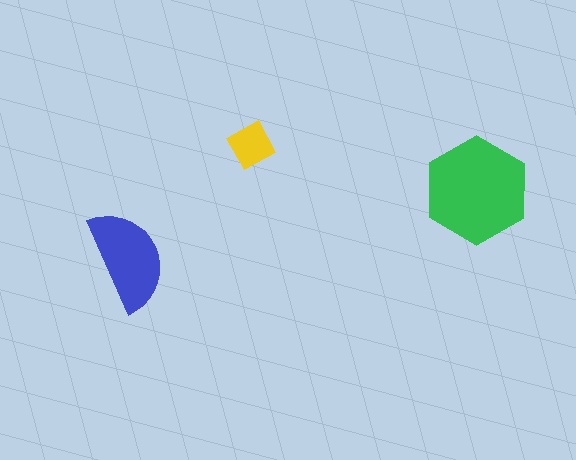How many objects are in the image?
There are 3 objects in the image.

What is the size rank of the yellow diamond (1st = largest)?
3rd.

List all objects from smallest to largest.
The yellow diamond, the blue semicircle, the green hexagon.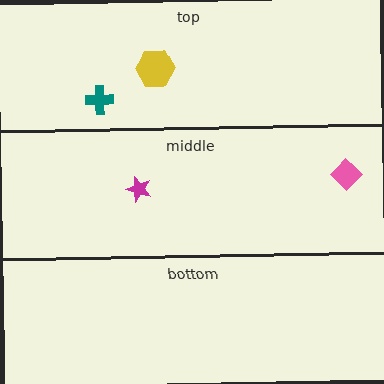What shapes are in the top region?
The yellow hexagon, the teal cross.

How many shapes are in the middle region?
2.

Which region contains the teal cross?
The top region.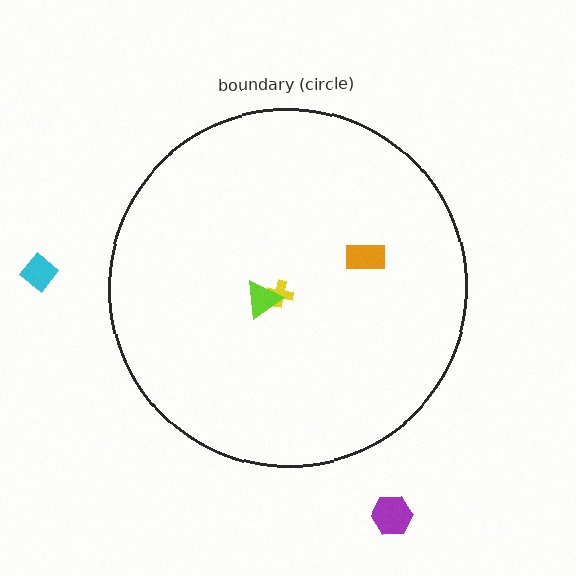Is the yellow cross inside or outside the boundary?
Inside.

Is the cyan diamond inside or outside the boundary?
Outside.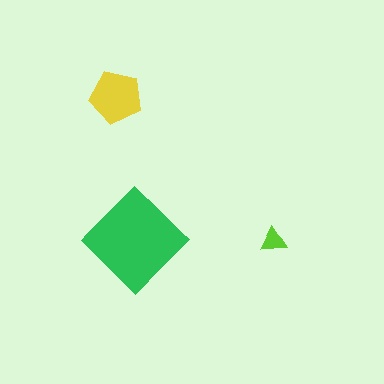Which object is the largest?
The green diamond.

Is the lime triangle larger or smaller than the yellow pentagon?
Smaller.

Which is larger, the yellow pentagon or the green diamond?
The green diamond.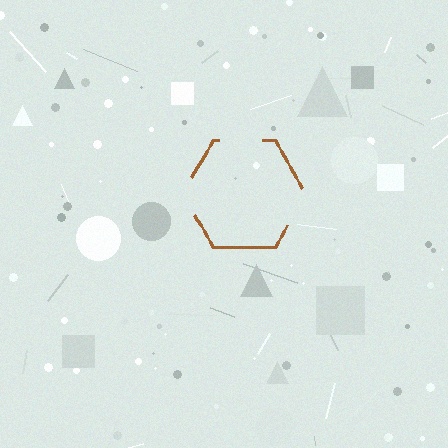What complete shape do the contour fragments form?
The contour fragments form a hexagon.